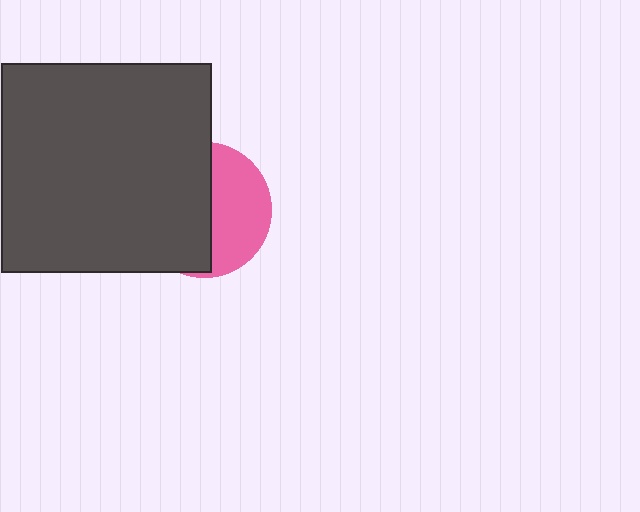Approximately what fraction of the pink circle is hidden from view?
Roughly 56% of the pink circle is hidden behind the dark gray square.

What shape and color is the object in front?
The object in front is a dark gray square.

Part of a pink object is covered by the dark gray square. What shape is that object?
It is a circle.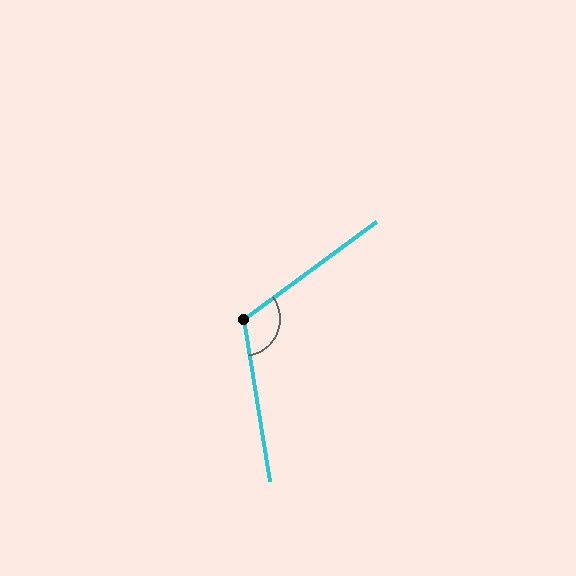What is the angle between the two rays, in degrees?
Approximately 117 degrees.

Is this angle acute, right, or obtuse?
It is obtuse.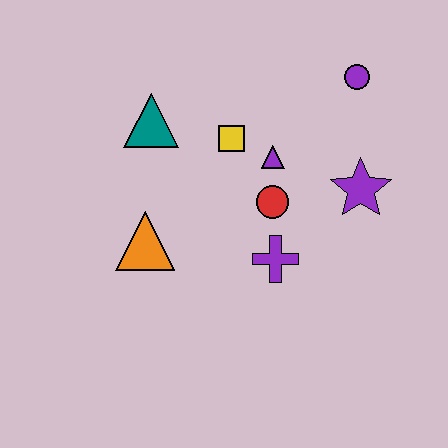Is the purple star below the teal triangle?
Yes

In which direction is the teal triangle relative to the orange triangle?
The teal triangle is above the orange triangle.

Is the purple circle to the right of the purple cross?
Yes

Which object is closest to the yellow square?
The purple triangle is closest to the yellow square.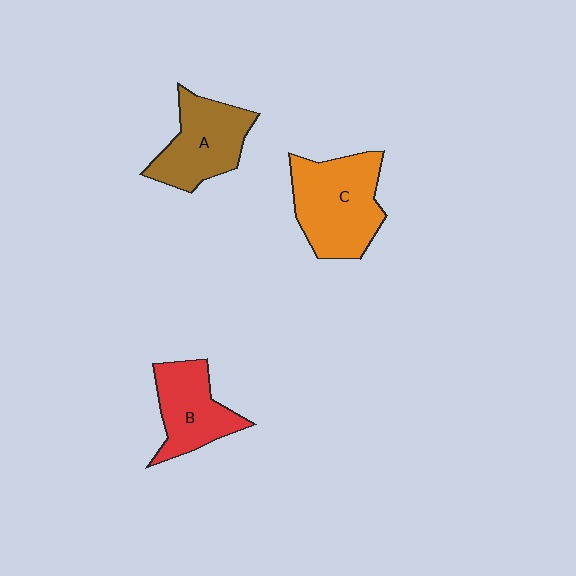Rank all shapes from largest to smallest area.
From largest to smallest: C (orange), A (brown), B (red).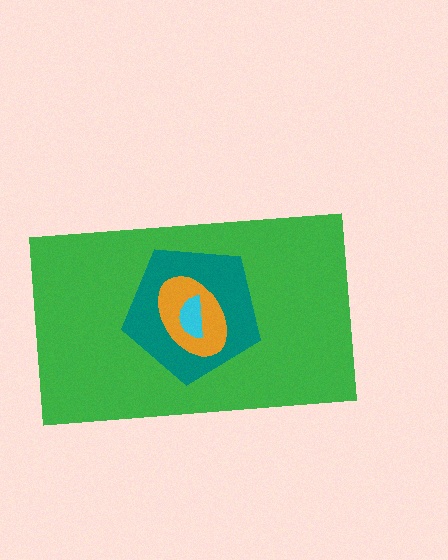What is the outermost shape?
The green rectangle.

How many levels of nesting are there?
4.